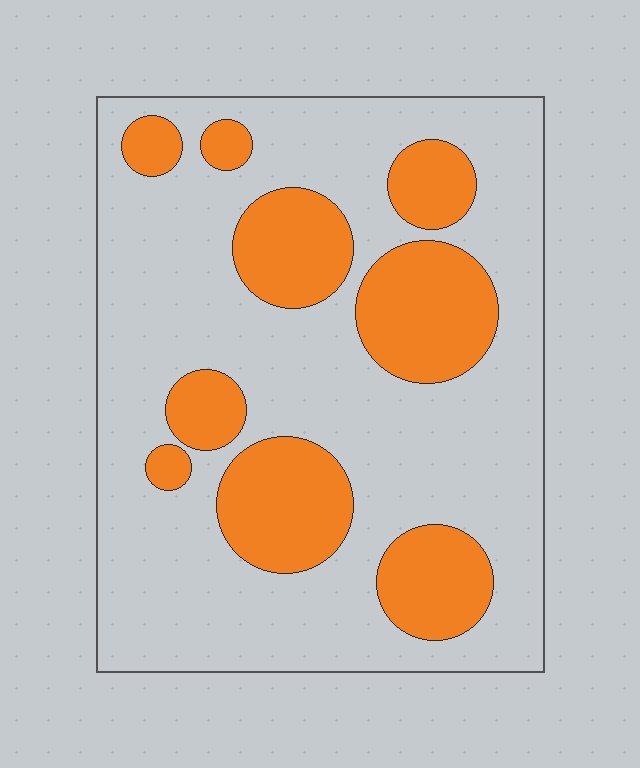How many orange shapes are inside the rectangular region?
9.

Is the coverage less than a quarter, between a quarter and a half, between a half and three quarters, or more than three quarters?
Between a quarter and a half.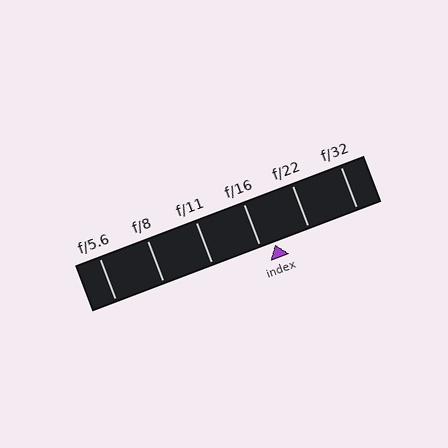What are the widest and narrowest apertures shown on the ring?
The widest aperture shown is f/5.6 and the narrowest is f/32.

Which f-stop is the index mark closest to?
The index mark is closest to f/16.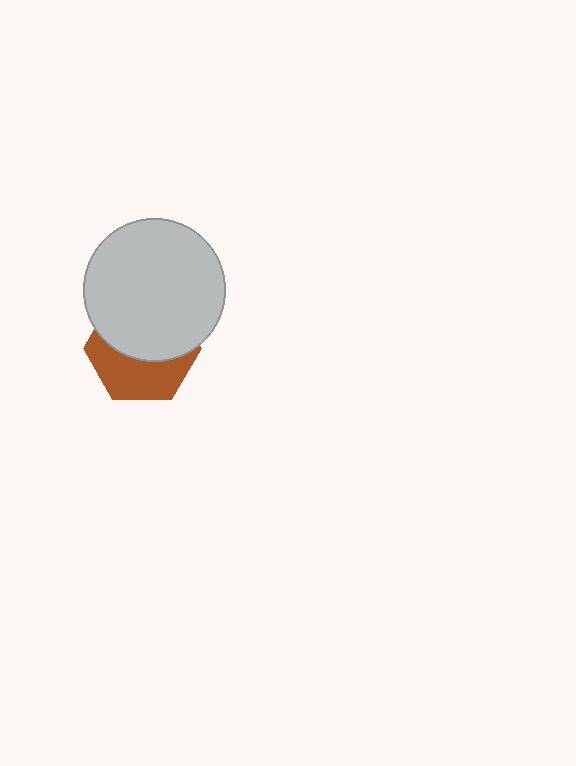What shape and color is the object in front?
The object in front is a light gray circle.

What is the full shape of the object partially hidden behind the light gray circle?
The partially hidden object is a brown hexagon.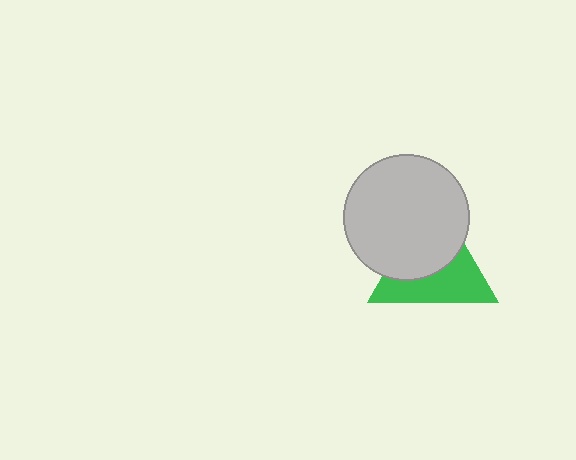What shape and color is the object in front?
The object in front is a light gray circle.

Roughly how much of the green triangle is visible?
About half of it is visible (roughly 49%).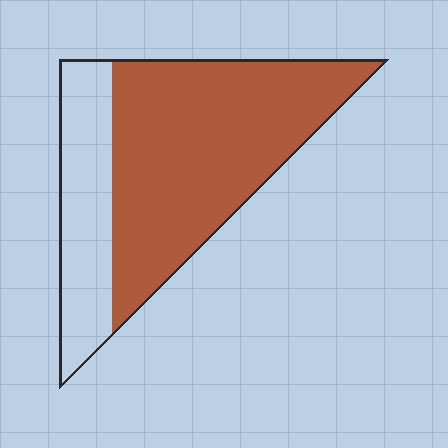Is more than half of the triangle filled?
Yes.